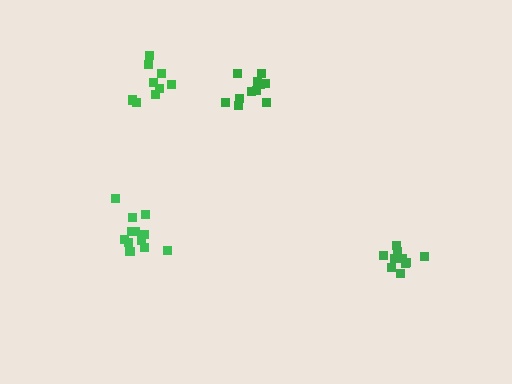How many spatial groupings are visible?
There are 4 spatial groupings.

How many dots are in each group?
Group 1: 9 dots, Group 2: 12 dots, Group 3: 11 dots, Group 4: 10 dots (42 total).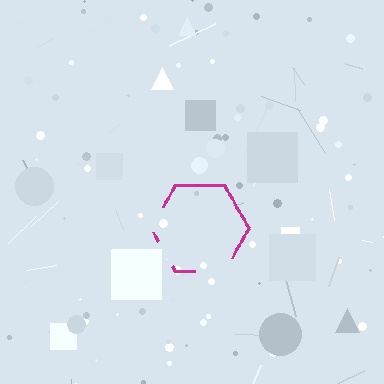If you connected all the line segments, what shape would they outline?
They would outline a hexagon.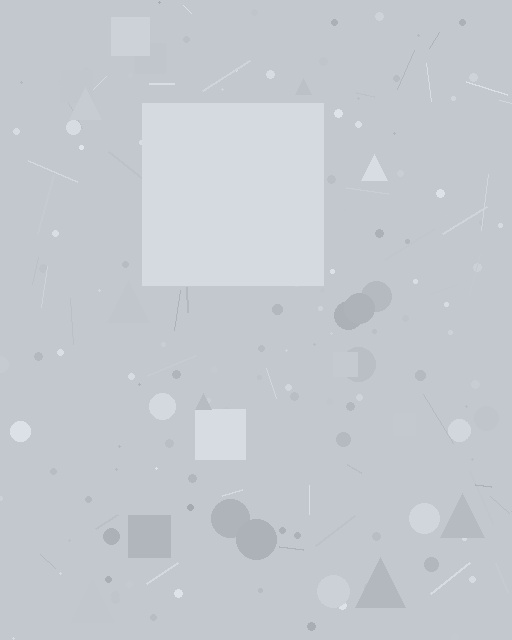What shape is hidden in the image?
A square is hidden in the image.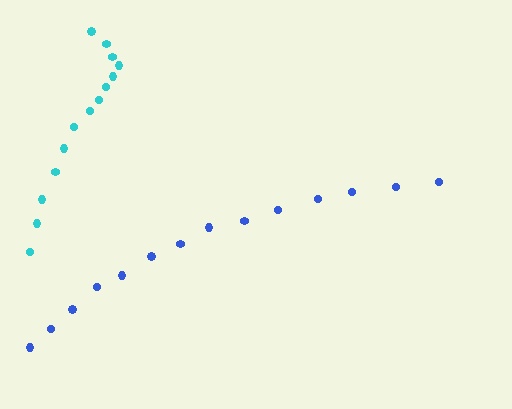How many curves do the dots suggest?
There are 2 distinct paths.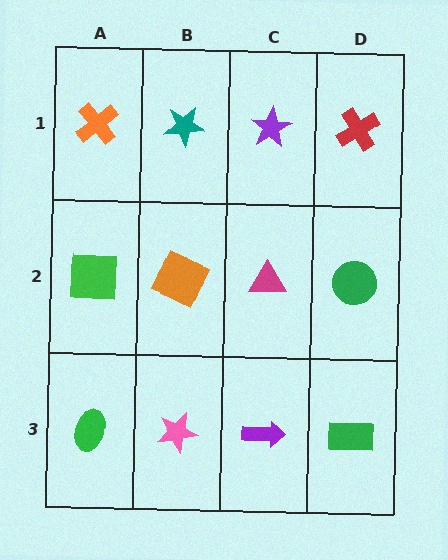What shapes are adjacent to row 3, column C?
A magenta triangle (row 2, column C), a pink star (row 3, column B), a green rectangle (row 3, column D).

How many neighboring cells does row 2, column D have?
3.